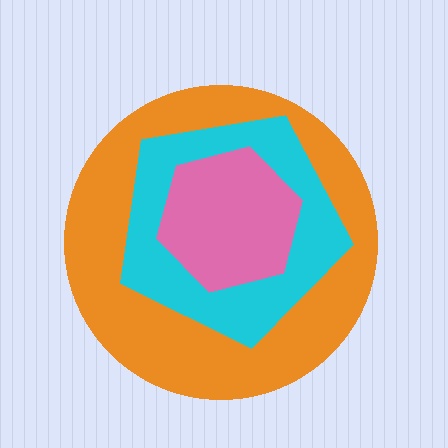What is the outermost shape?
The orange circle.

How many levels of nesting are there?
3.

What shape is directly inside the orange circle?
The cyan pentagon.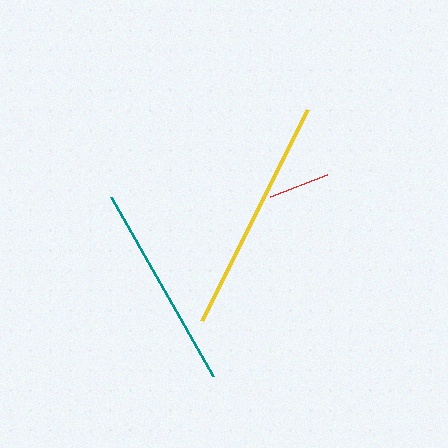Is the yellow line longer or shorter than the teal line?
The yellow line is longer than the teal line.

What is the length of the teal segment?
The teal segment is approximately 206 pixels long.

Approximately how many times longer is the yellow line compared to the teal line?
The yellow line is approximately 1.1 times the length of the teal line.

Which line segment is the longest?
The yellow line is the longest at approximately 236 pixels.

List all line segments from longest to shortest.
From longest to shortest: yellow, teal, red.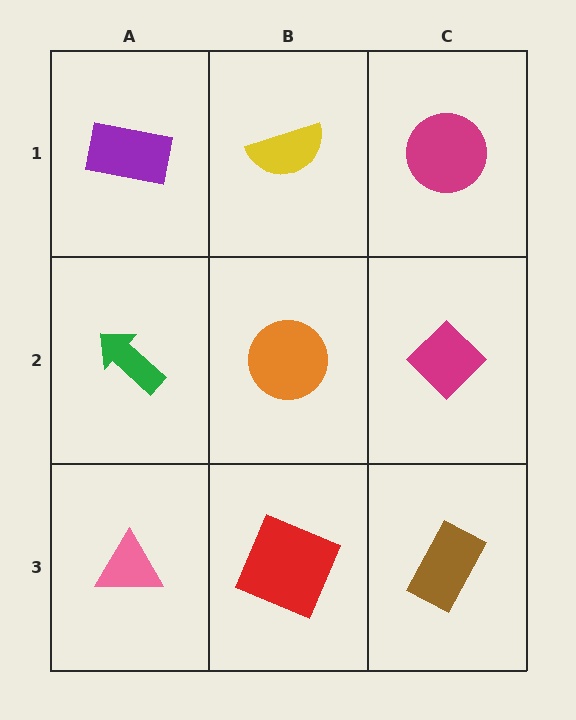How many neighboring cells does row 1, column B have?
3.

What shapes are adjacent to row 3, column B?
An orange circle (row 2, column B), a pink triangle (row 3, column A), a brown rectangle (row 3, column C).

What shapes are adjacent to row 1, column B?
An orange circle (row 2, column B), a purple rectangle (row 1, column A), a magenta circle (row 1, column C).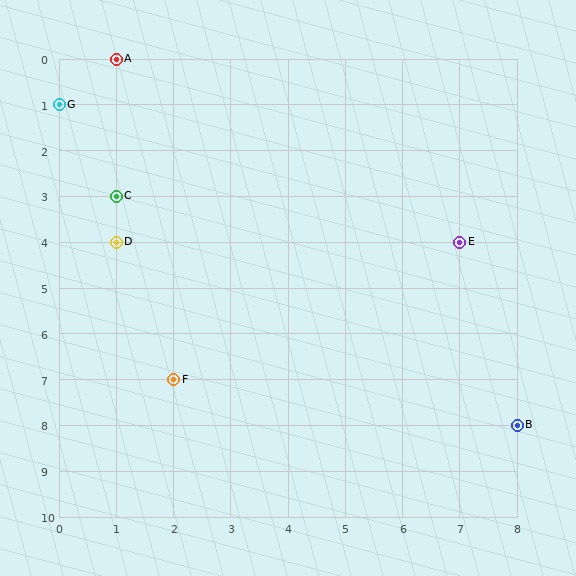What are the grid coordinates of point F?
Point F is at grid coordinates (2, 7).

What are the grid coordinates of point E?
Point E is at grid coordinates (7, 4).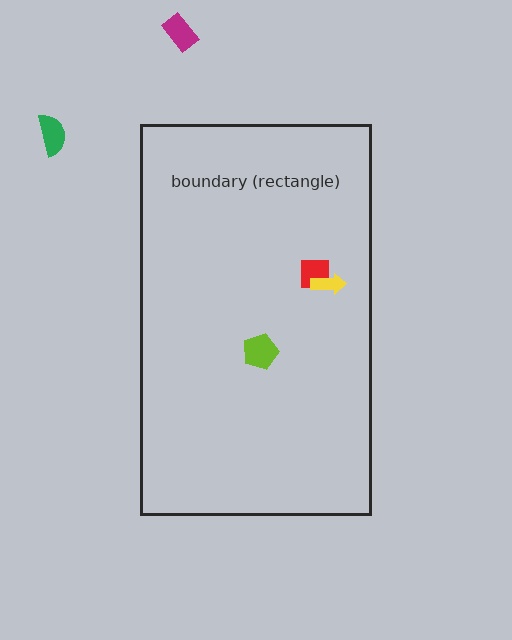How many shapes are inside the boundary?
3 inside, 2 outside.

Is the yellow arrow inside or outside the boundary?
Inside.